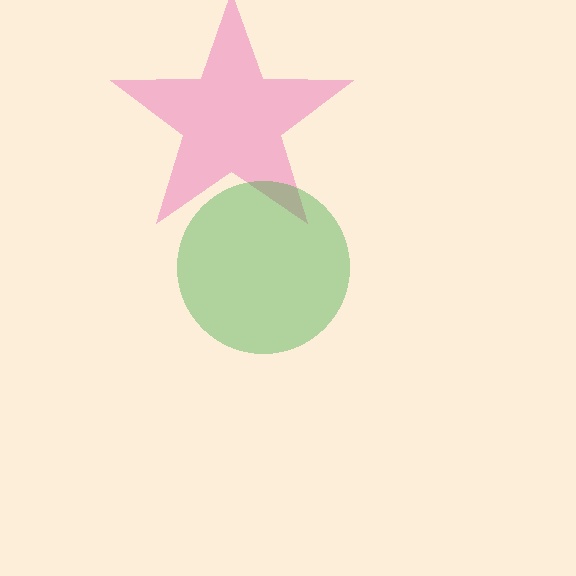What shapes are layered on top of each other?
The layered shapes are: a pink star, a green circle.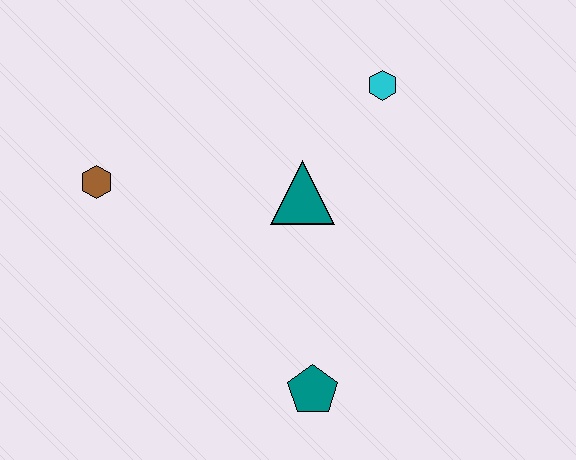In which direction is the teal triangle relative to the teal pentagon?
The teal triangle is above the teal pentagon.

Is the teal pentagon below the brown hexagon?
Yes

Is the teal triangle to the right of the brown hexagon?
Yes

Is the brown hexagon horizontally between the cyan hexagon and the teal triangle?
No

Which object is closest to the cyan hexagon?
The teal triangle is closest to the cyan hexagon.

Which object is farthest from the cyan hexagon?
The teal pentagon is farthest from the cyan hexagon.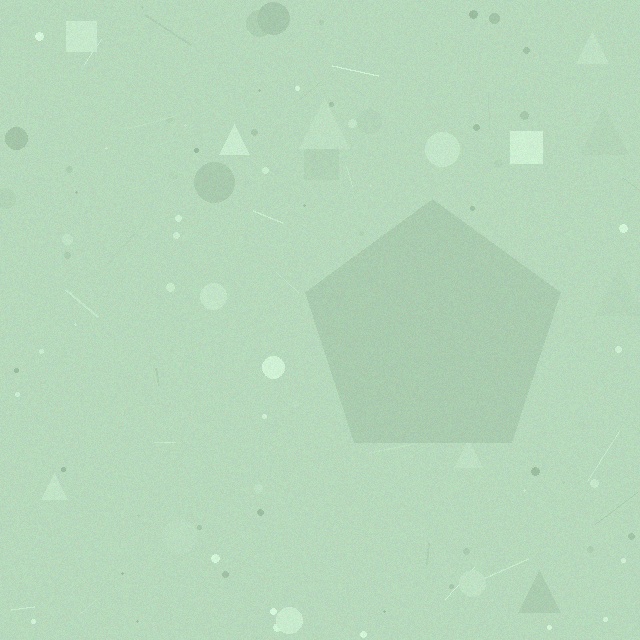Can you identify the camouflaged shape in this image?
The camouflaged shape is a pentagon.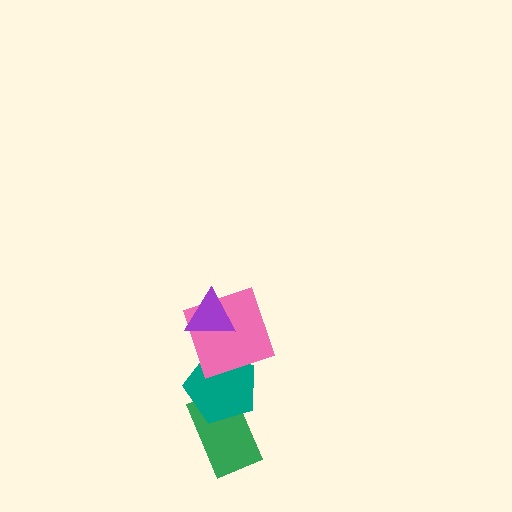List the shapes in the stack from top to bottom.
From top to bottom: the purple triangle, the pink square, the teal pentagon, the green rectangle.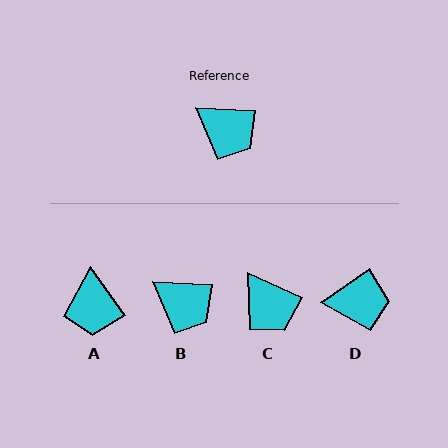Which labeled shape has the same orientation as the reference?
B.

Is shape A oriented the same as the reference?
No, it is off by about 51 degrees.